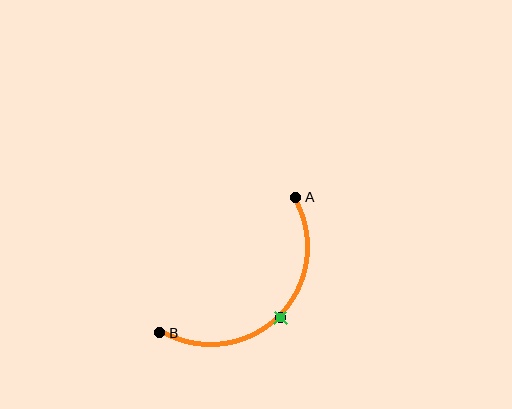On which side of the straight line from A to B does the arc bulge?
The arc bulges below and to the right of the straight line connecting A and B.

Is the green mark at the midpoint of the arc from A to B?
Yes. The green mark lies on the arc at equal arc-length from both A and B — it is the arc midpoint.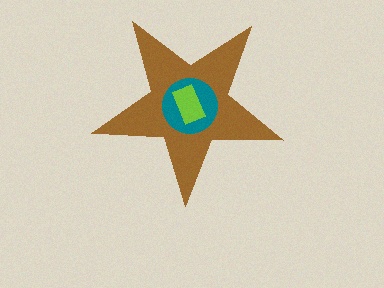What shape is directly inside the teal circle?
The lime rectangle.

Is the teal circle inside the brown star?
Yes.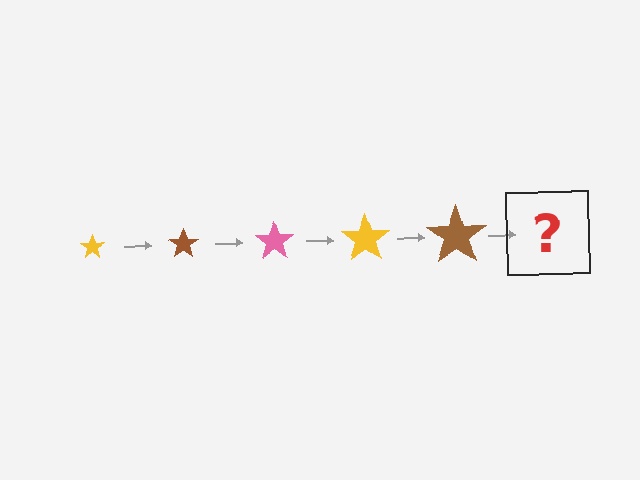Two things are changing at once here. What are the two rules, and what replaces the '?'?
The two rules are that the star grows larger each step and the color cycles through yellow, brown, and pink. The '?' should be a pink star, larger than the previous one.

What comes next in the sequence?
The next element should be a pink star, larger than the previous one.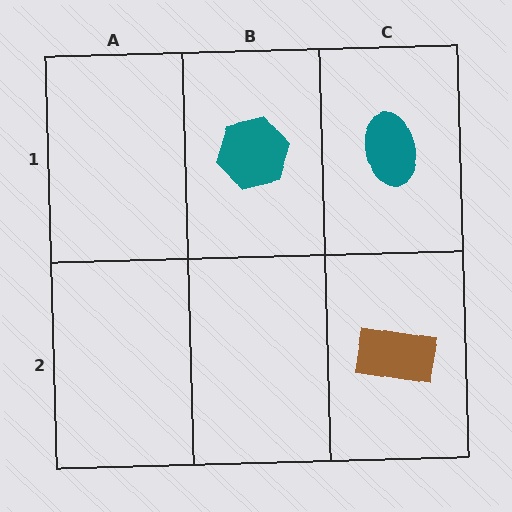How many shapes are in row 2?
1 shape.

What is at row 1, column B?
A teal hexagon.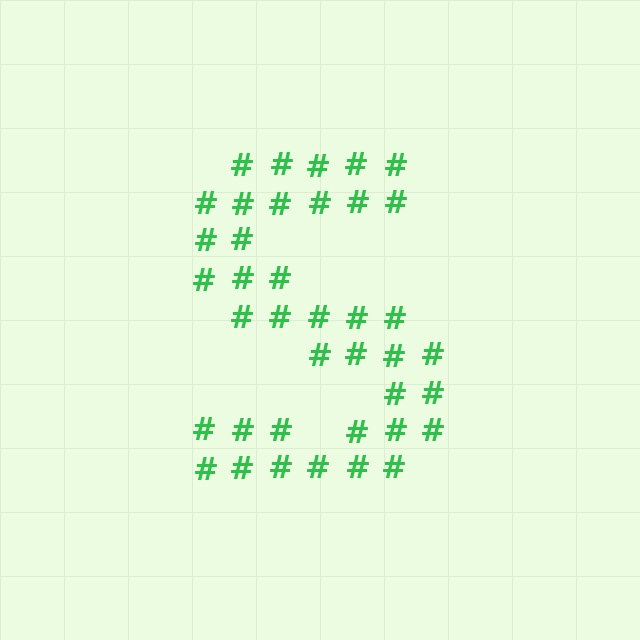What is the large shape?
The large shape is the letter S.